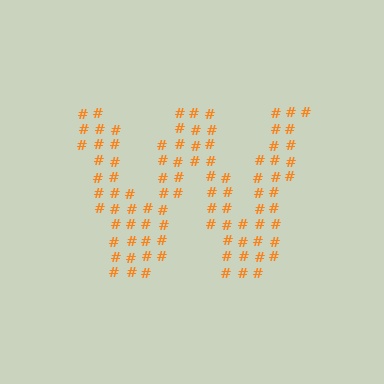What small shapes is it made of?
It is made of small hash symbols.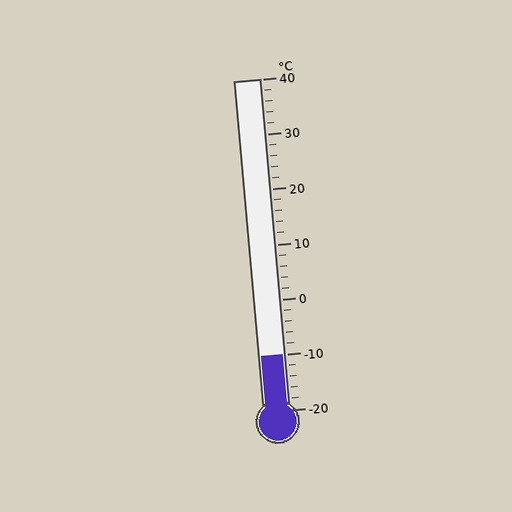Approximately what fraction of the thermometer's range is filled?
The thermometer is filled to approximately 15% of its range.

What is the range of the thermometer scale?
The thermometer scale ranges from -20°C to 40°C.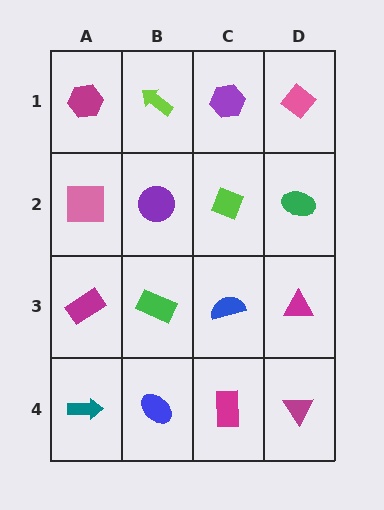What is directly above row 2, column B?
A lime arrow.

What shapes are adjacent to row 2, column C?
A purple hexagon (row 1, column C), a blue semicircle (row 3, column C), a purple circle (row 2, column B), a green ellipse (row 2, column D).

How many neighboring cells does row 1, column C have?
3.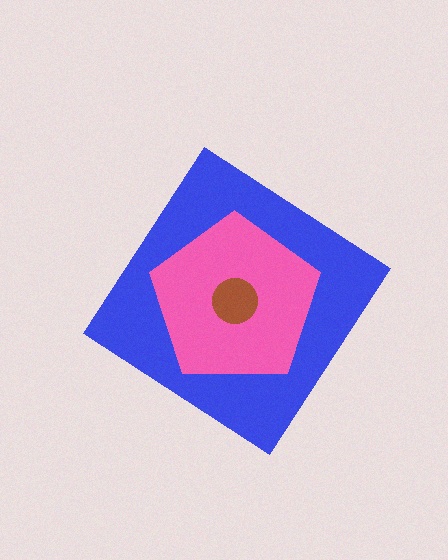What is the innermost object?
The brown circle.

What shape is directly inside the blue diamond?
The pink pentagon.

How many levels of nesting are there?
3.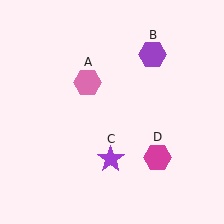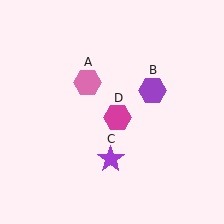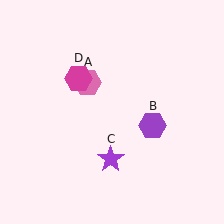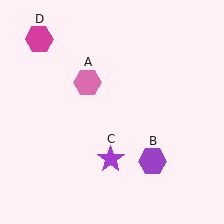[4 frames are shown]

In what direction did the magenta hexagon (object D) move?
The magenta hexagon (object D) moved up and to the left.